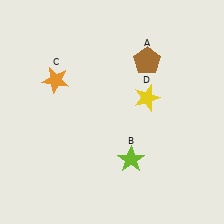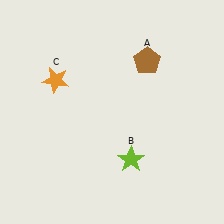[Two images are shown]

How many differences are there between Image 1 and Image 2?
There is 1 difference between the two images.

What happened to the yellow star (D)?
The yellow star (D) was removed in Image 2. It was in the top-right area of Image 1.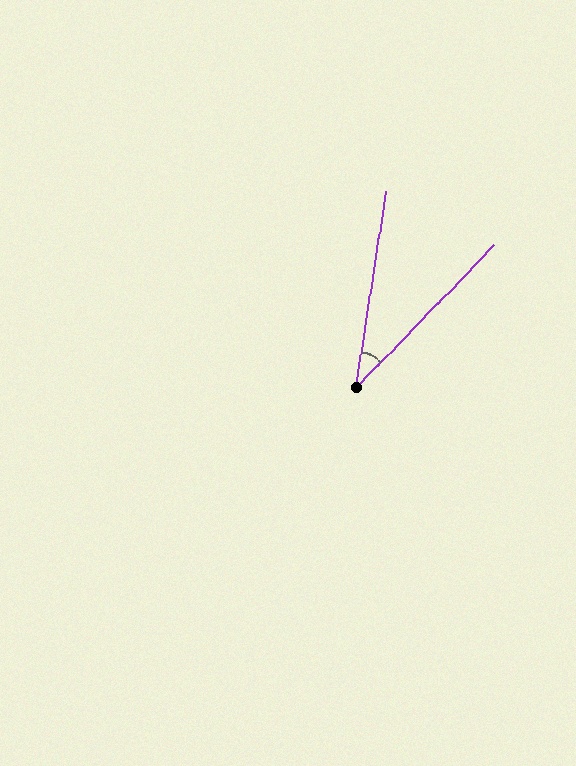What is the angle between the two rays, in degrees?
Approximately 35 degrees.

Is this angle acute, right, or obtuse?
It is acute.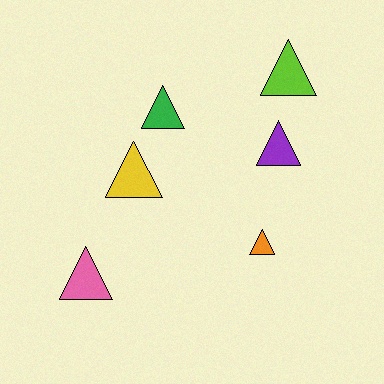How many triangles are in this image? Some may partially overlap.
There are 6 triangles.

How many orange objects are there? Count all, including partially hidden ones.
There is 1 orange object.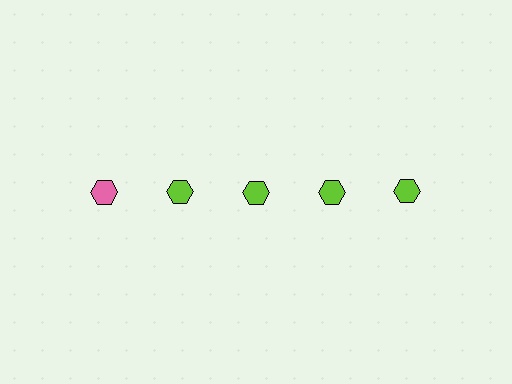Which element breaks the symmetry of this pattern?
The pink hexagon in the top row, leftmost column breaks the symmetry. All other shapes are lime hexagons.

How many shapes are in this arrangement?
There are 5 shapes arranged in a grid pattern.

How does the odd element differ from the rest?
It has a different color: pink instead of lime.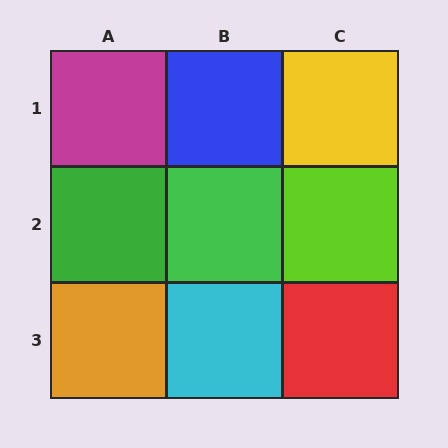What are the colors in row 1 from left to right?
Magenta, blue, yellow.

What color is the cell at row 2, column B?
Green.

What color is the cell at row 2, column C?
Lime.